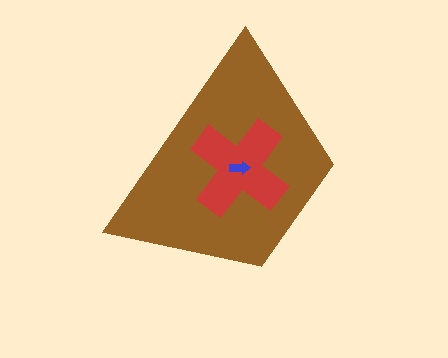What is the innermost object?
The blue arrow.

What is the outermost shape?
The brown trapezoid.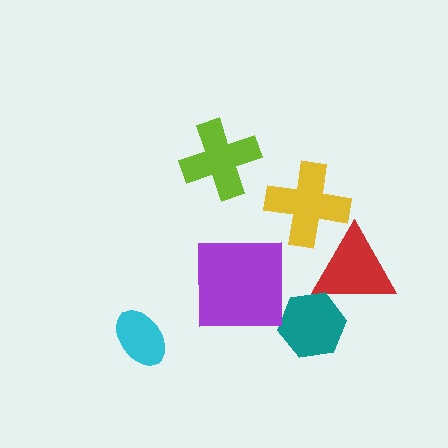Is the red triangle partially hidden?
Yes, it is partially covered by another shape.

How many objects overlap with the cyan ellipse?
0 objects overlap with the cyan ellipse.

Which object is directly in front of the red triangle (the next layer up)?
The teal hexagon is directly in front of the red triangle.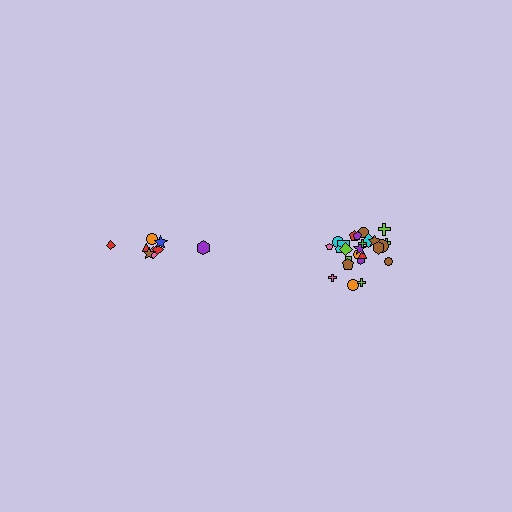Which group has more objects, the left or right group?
The right group.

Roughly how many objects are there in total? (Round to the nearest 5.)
Roughly 35 objects in total.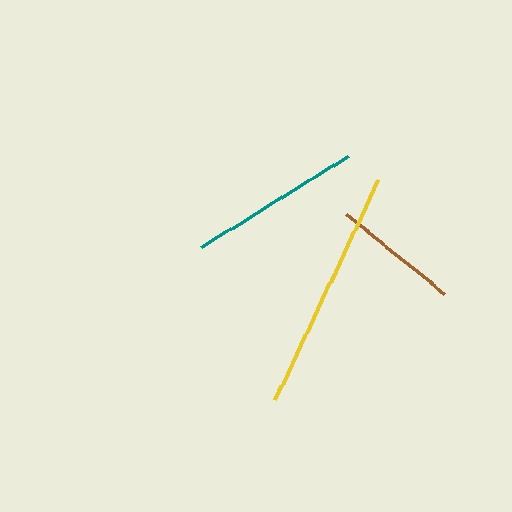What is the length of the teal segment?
The teal segment is approximately 173 pixels long.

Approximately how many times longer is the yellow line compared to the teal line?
The yellow line is approximately 1.4 times the length of the teal line.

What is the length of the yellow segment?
The yellow segment is approximately 244 pixels long.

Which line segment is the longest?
The yellow line is the longest at approximately 244 pixels.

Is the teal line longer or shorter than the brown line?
The teal line is longer than the brown line.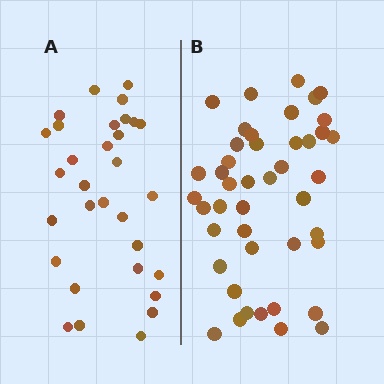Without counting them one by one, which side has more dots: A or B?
Region B (the right region) has more dots.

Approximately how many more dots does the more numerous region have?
Region B has approximately 15 more dots than region A.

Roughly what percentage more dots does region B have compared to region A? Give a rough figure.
About 40% more.